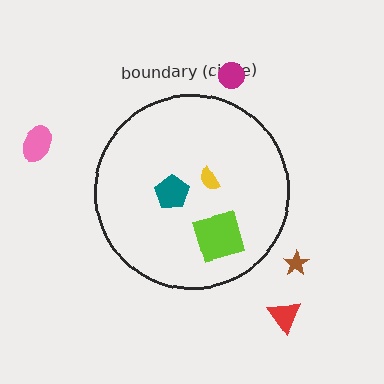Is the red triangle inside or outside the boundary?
Outside.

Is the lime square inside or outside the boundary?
Inside.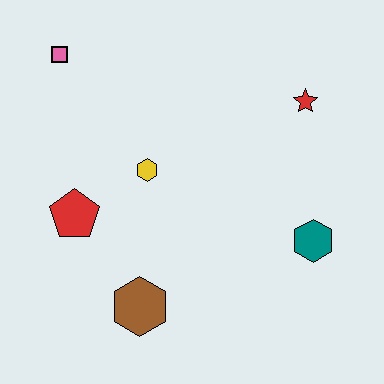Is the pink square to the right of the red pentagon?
No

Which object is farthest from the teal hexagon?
The pink square is farthest from the teal hexagon.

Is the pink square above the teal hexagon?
Yes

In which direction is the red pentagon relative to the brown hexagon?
The red pentagon is above the brown hexagon.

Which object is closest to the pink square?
The yellow hexagon is closest to the pink square.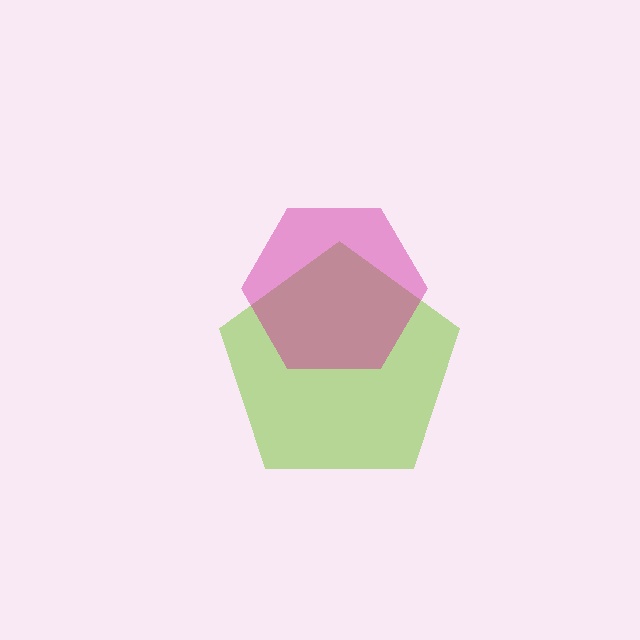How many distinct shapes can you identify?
There are 2 distinct shapes: a lime pentagon, a magenta hexagon.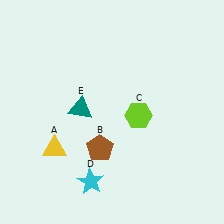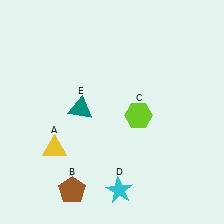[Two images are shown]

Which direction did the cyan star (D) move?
The cyan star (D) moved right.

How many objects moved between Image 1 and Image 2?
2 objects moved between the two images.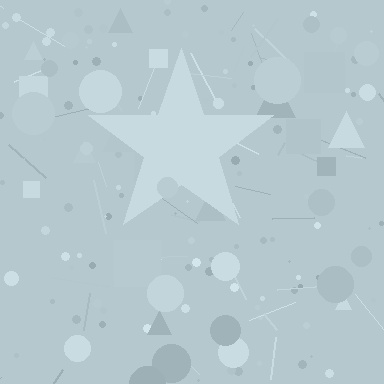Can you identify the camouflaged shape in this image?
The camouflaged shape is a star.